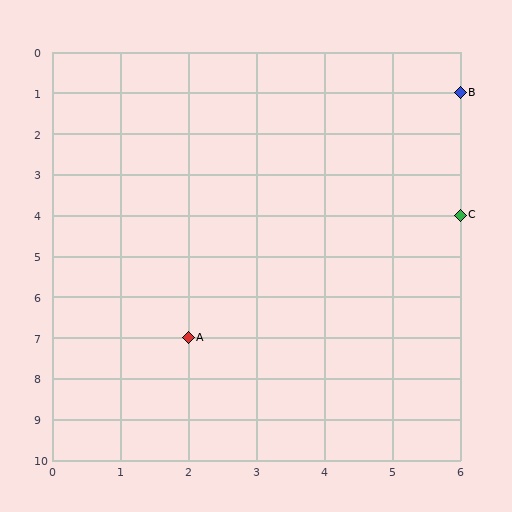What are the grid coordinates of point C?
Point C is at grid coordinates (6, 4).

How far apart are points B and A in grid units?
Points B and A are 4 columns and 6 rows apart (about 7.2 grid units diagonally).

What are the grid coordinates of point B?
Point B is at grid coordinates (6, 1).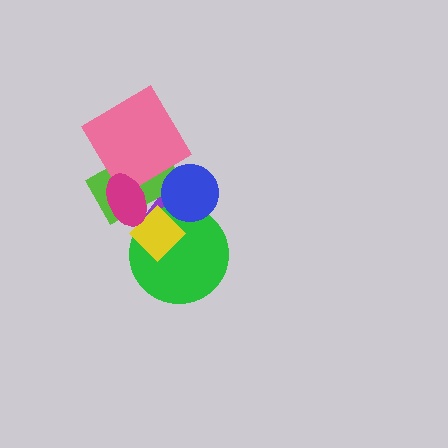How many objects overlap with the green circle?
3 objects overlap with the green circle.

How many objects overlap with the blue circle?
3 objects overlap with the blue circle.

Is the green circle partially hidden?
Yes, it is partially covered by another shape.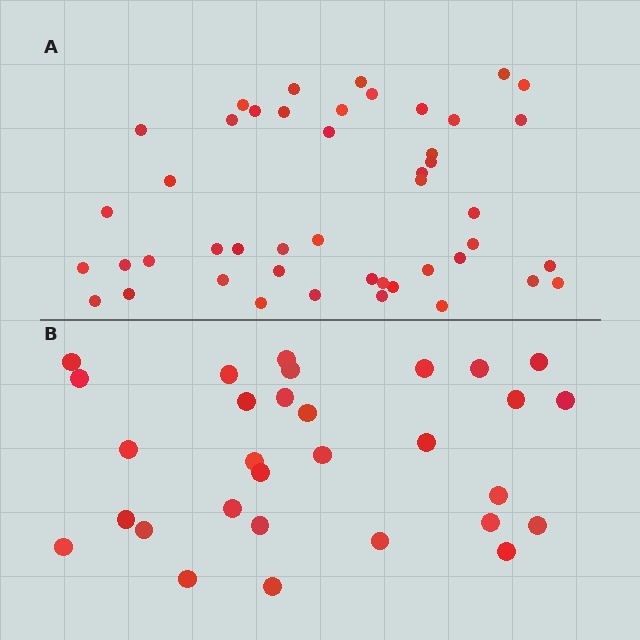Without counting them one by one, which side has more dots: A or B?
Region A (the top region) has more dots.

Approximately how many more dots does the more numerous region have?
Region A has approximately 15 more dots than region B.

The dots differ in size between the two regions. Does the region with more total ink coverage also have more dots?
No. Region B has more total ink coverage because its dots are larger, but region A actually contains more individual dots. Total area can be misleading — the number of items is what matters here.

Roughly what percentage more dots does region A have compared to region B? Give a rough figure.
About 55% more.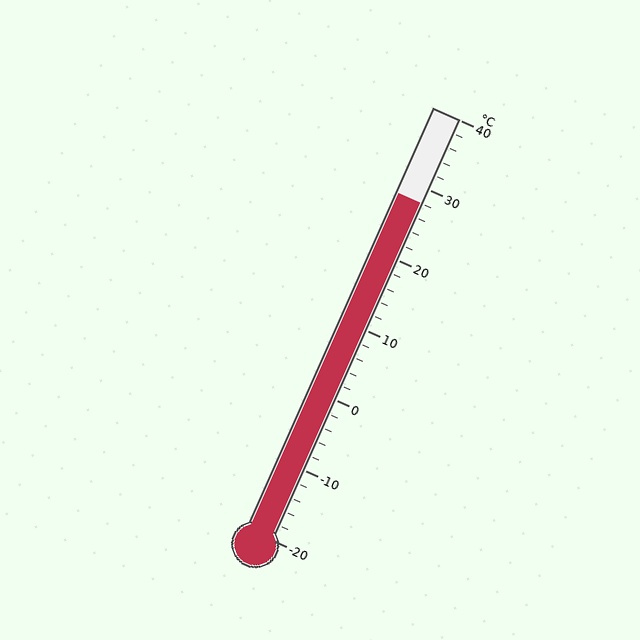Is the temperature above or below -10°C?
The temperature is above -10°C.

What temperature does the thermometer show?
The thermometer shows approximately 28°C.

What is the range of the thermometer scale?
The thermometer scale ranges from -20°C to 40°C.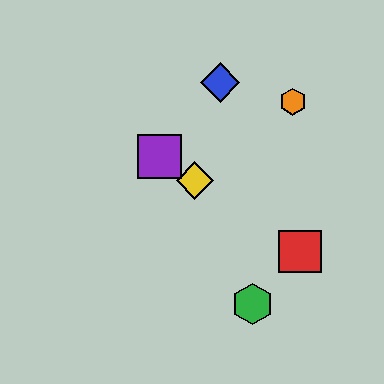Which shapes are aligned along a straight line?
The red square, the yellow diamond, the purple square are aligned along a straight line.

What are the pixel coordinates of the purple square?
The purple square is at (159, 156).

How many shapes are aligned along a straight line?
3 shapes (the red square, the yellow diamond, the purple square) are aligned along a straight line.